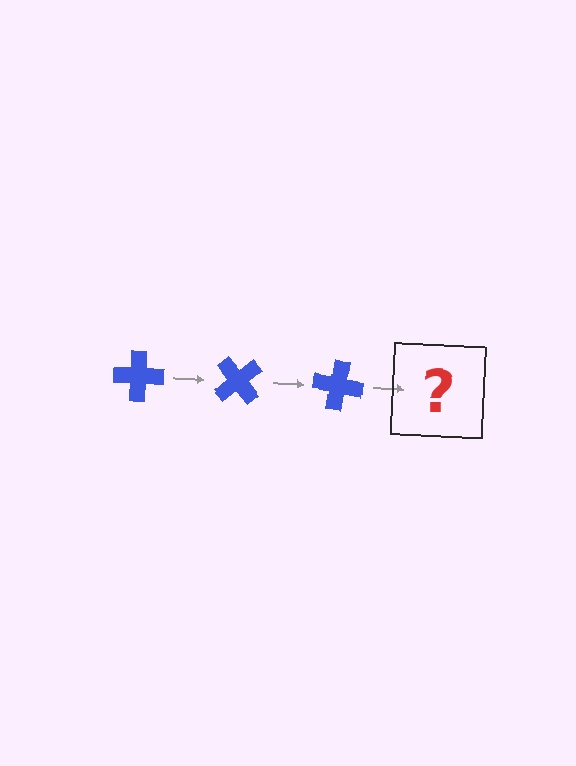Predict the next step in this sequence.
The next step is a blue cross rotated 150 degrees.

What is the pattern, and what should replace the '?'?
The pattern is that the cross rotates 50 degrees each step. The '?' should be a blue cross rotated 150 degrees.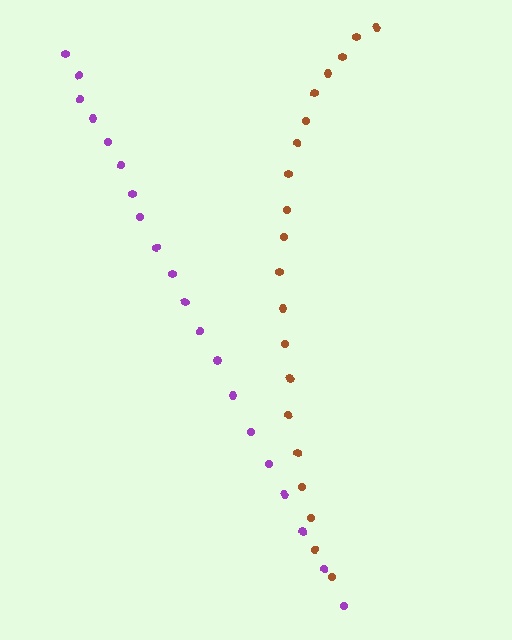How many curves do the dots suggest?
There are 2 distinct paths.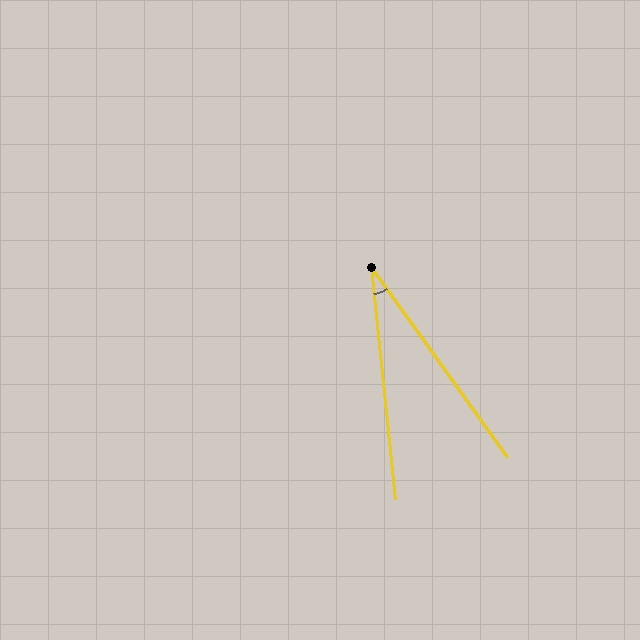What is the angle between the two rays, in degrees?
Approximately 30 degrees.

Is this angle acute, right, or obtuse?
It is acute.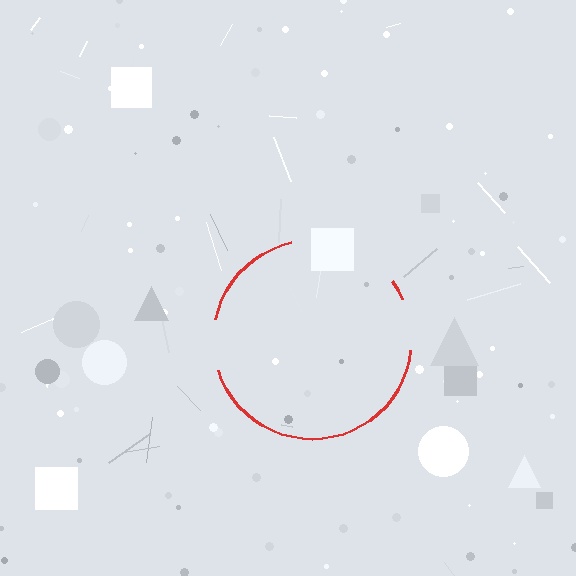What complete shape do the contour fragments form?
The contour fragments form a circle.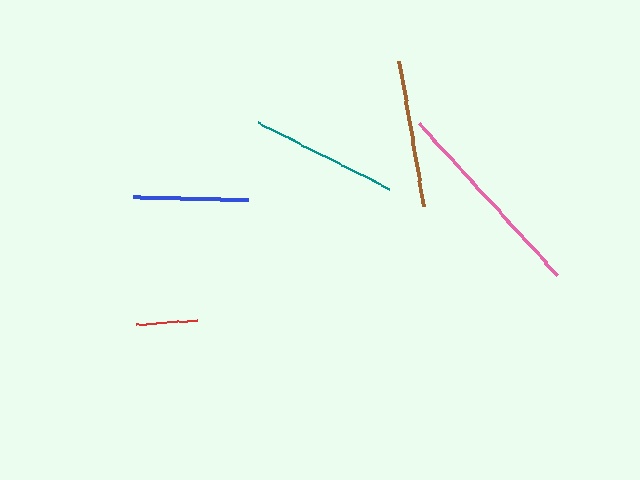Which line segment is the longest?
The pink line is the longest at approximately 205 pixels.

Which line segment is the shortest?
The red line is the shortest at approximately 62 pixels.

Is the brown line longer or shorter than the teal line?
The teal line is longer than the brown line.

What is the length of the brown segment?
The brown segment is approximately 146 pixels long.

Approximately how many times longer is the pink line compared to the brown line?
The pink line is approximately 1.4 times the length of the brown line.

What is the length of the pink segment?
The pink segment is approximately 205 pixels long.